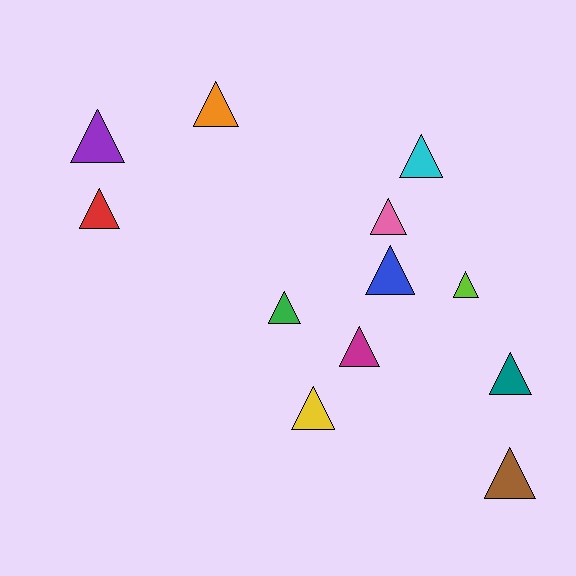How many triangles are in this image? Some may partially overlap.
There are 12 triangles.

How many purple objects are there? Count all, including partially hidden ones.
There is 1 purple object.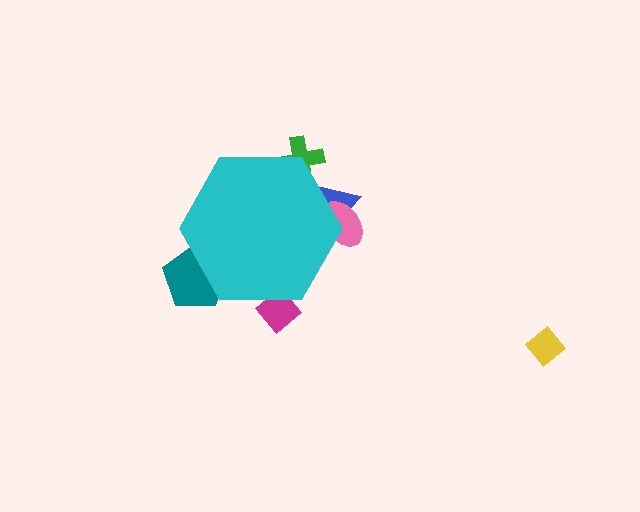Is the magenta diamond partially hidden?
Yes, the magenta diamond is partially hidden behind the cyan hexagon.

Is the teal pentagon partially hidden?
Yes, the teal pentagon is partially hidden behind the cyan hexagon.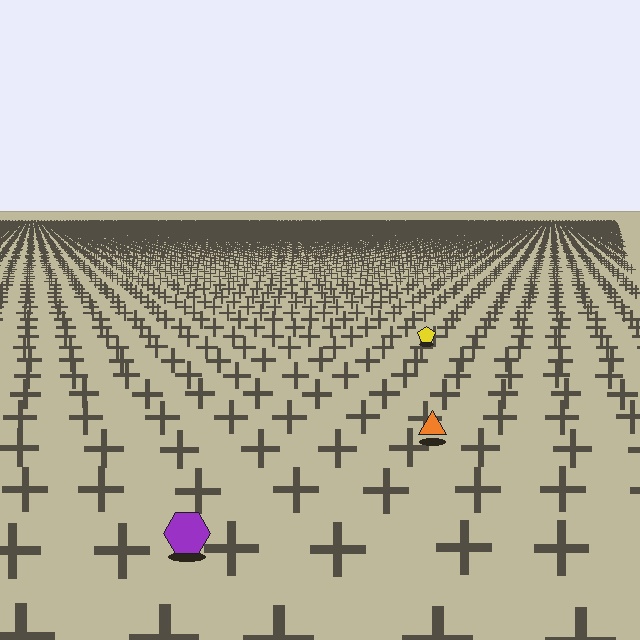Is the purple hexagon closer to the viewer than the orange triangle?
Yes. The purple hexagon is closer — you can tell from the texture gradient: the ground texture is coarser near it.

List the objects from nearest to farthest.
From nearest to farthest: the purple hexagon, the orange triangle, the yellow pentagon.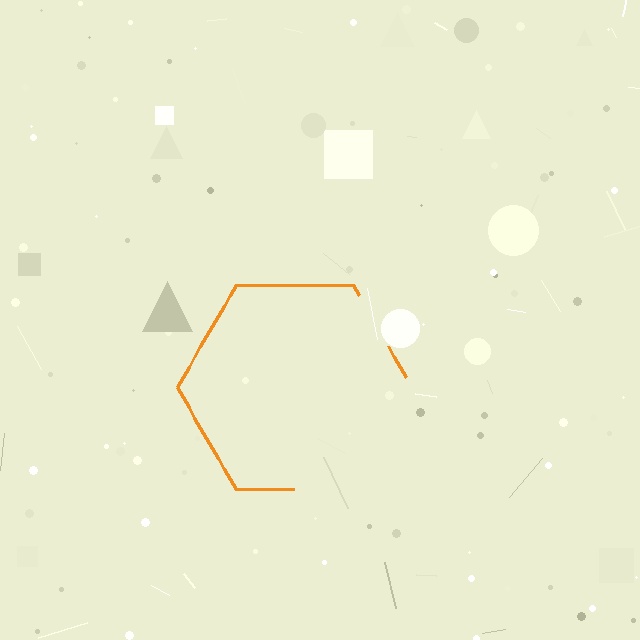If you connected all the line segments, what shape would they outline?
They would outline a hexagon.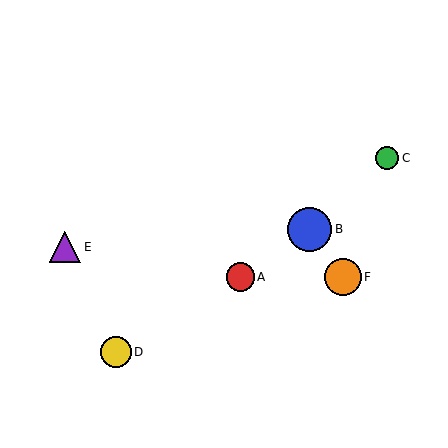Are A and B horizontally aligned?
No, A is at y≈277 and B is at y≈229.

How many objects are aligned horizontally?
2 objects (A, F) are aligned horizontally.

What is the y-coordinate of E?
Object E is at y≈247.